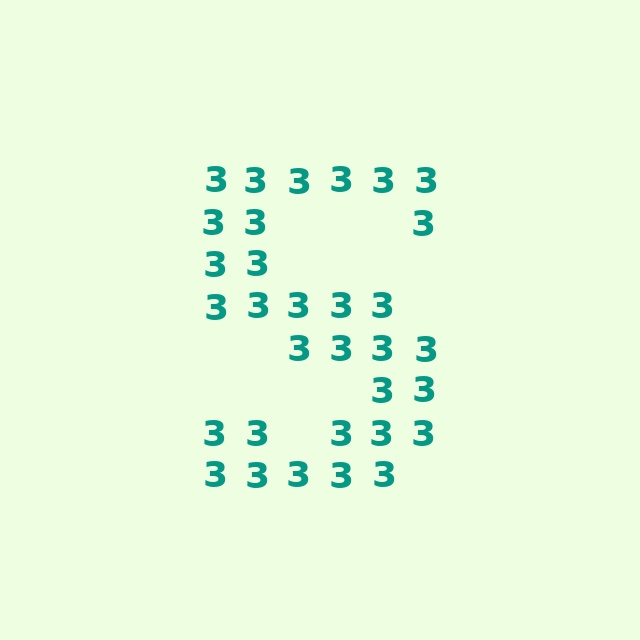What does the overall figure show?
The overall figure shows the letter S.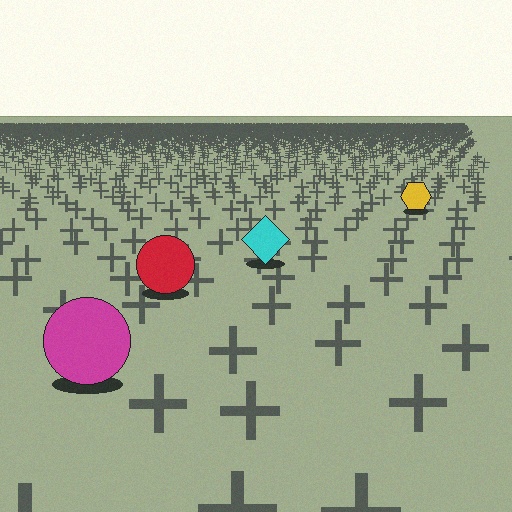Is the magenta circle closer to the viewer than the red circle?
Yes. The magenta circle is closer — you can tell from the texture gradient: the ground texture is coarser near it.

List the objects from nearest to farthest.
From nearest to farthest: the magenta circle, the red circle, the cyan diamond, the yellow hexagon.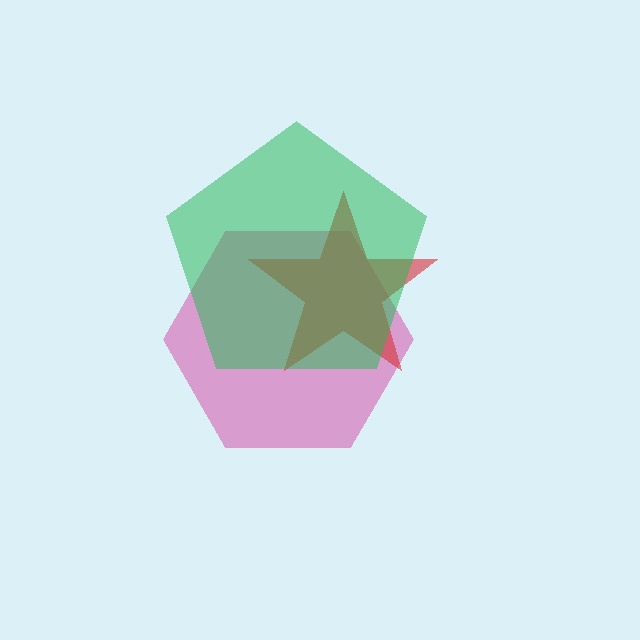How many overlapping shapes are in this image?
There are 3 overlapping shapes in the image.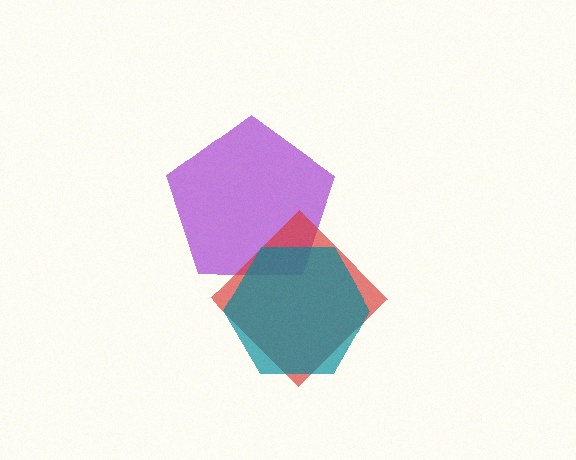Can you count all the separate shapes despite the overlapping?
Yes, there are 3 separate shapes.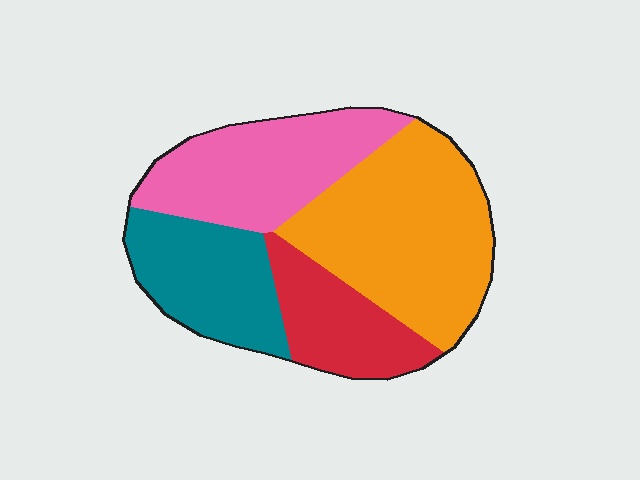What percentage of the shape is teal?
Teal covers around 20% of the shape.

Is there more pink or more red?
Pink.